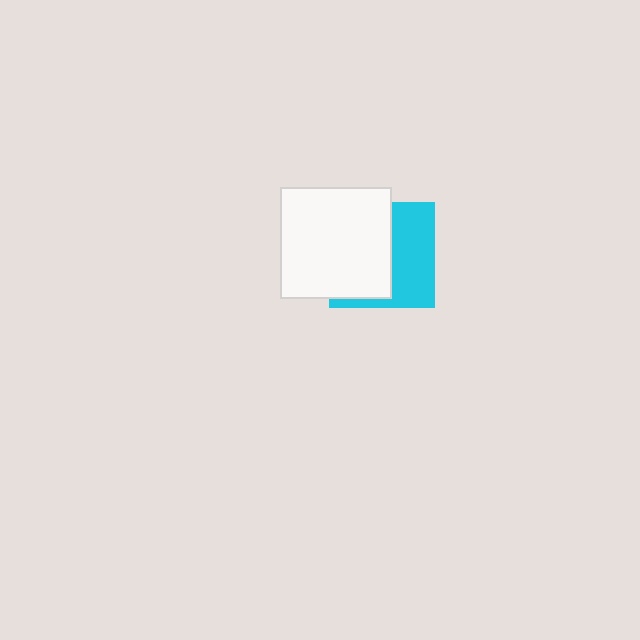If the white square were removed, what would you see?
You would see the complete cyan square.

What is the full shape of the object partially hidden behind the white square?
The partially hidden object is a cyan square.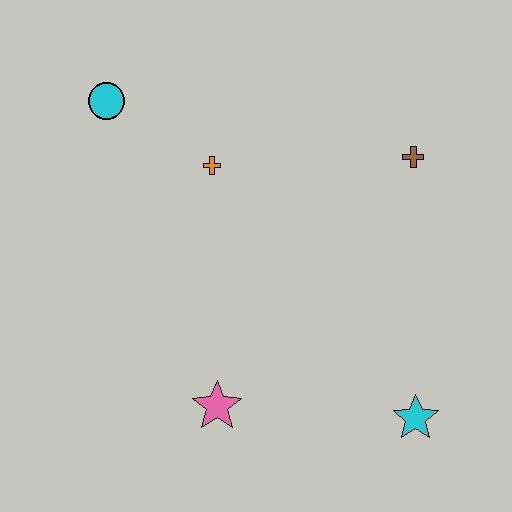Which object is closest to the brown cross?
The orange cross is closest to the brown cross.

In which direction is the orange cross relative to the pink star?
The orange cross is above the pink star.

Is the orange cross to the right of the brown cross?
No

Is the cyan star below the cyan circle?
Yes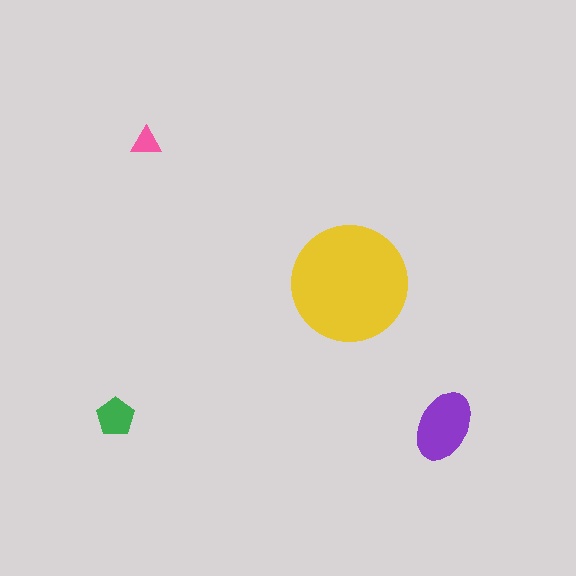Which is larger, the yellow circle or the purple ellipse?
The yellow circle.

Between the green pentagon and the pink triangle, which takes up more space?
The green pentagon.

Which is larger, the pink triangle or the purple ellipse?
The purple ellipse.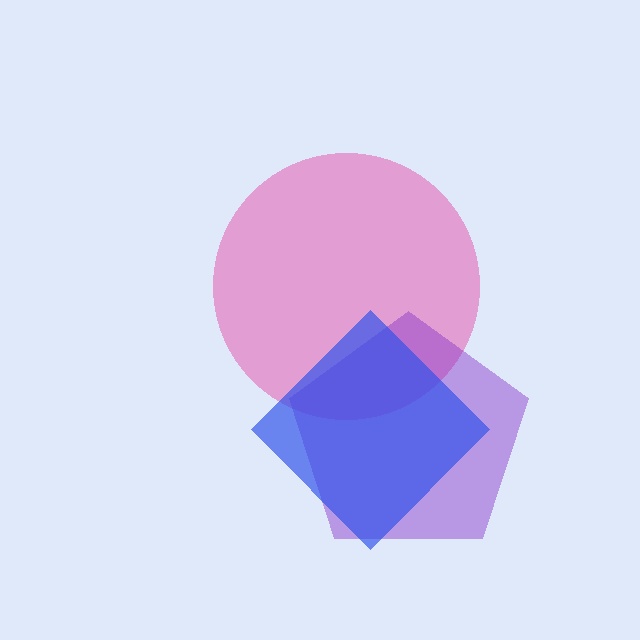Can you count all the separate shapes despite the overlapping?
Yes, there are 3 separate shapes.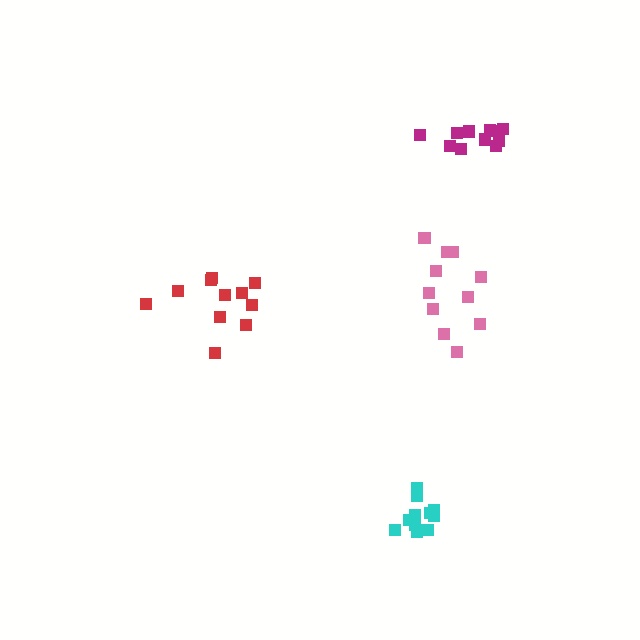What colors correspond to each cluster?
The clusters are colored: red, magenta, cyan, pink.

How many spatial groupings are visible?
There are 4 spatial groupings.